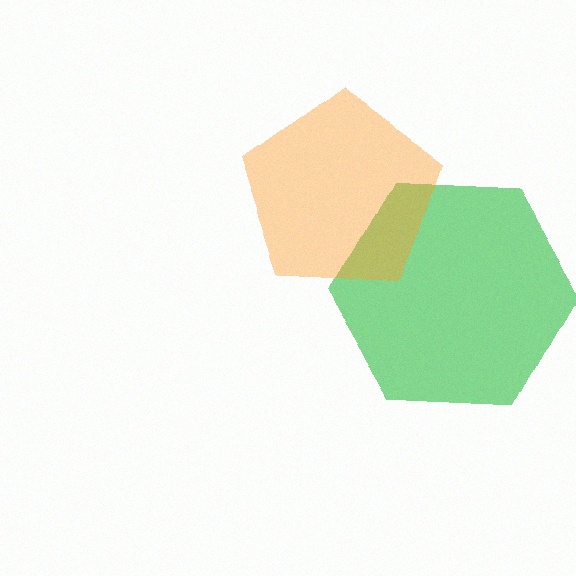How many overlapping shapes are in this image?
There are 2 overlapping shapes in the image.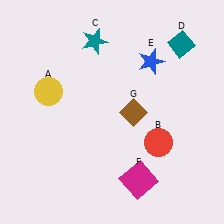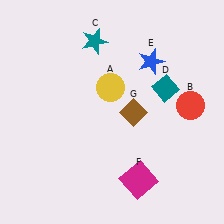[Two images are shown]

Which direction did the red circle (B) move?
The red circle (B) moved up.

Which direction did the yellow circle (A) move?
The yellow circle (A) moved right.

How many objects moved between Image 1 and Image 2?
3 objects moved between the two images.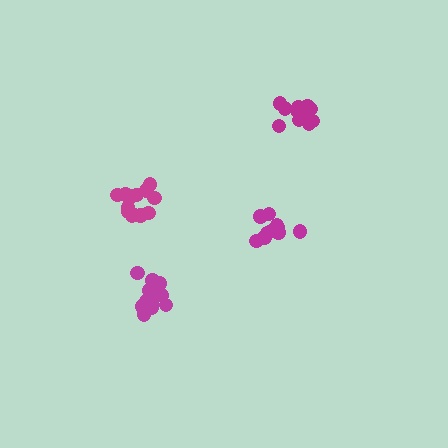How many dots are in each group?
Group 1: 14 dots, Group 2: 13 dots, Group 3: 11 dots, Group 4: 12 dots (50 total).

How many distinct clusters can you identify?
There are 4 distinct clusters.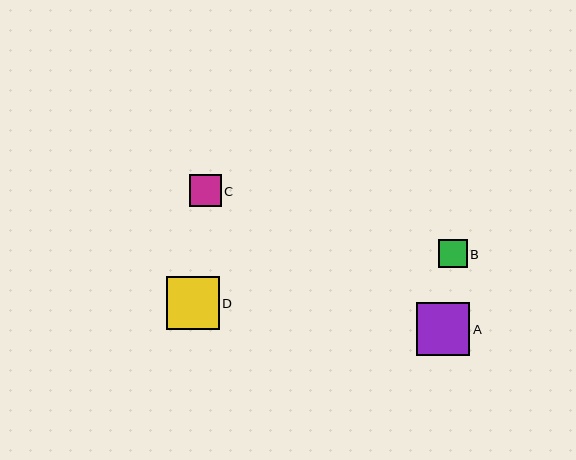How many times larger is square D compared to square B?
Square D is approximately 1.9 times the size of square B.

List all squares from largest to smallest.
From largest to smallest: A, D, C, B.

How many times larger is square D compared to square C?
Square D is approximately 1.6 times the size of square C.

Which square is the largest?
Square A is the largest with a size of approximately 54 pixels.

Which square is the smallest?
Square B is the smallest with a size of approximately 28 pixels.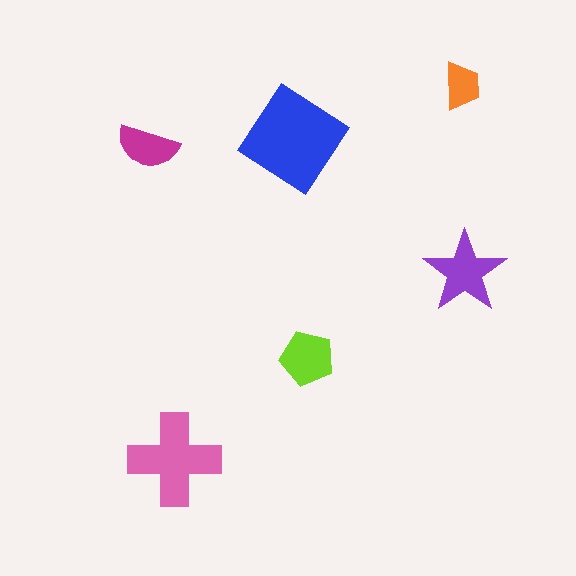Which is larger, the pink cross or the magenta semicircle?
The pink cross.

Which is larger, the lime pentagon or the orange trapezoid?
The lime pentagon.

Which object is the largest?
The blue diamond.